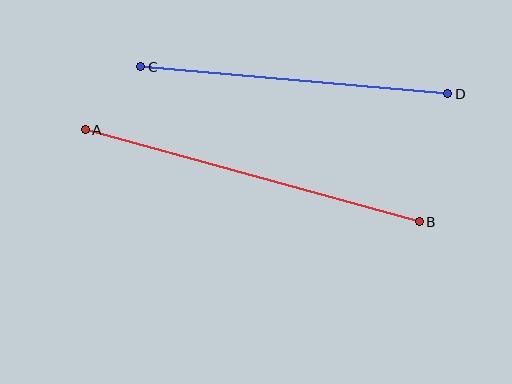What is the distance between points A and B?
The distance is approximately 346 pixels.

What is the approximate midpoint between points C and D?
The midpoint is at approximately (294, 80) pixels.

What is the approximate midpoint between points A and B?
The midpoint is at approximately (252, 176) pixels.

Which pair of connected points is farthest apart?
Points A and B are farthest apart.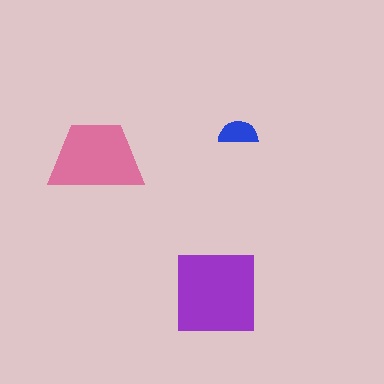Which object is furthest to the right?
The blue semicircle is rightmost.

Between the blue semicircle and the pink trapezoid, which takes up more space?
The pink trapezoid.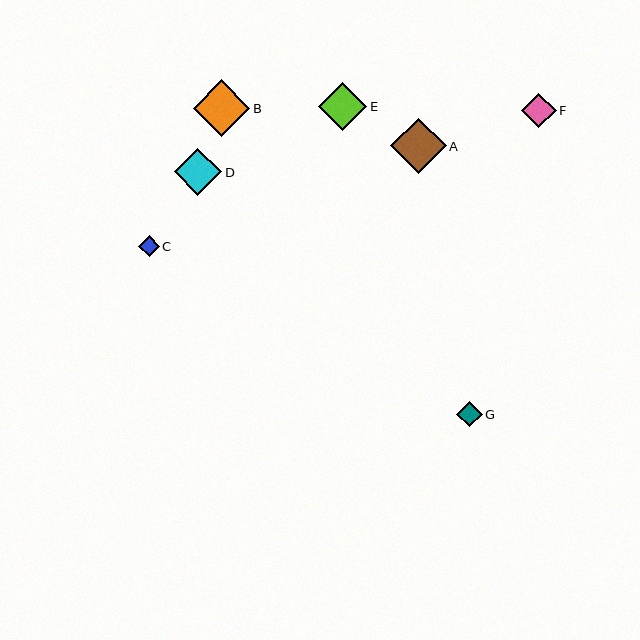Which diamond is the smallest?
Diamond C is the smallest with a size of approximately 21 pixels.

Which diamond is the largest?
Diamond B is the largest with a size of approximately 56 pixels.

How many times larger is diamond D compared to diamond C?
Diamond D is approximately 2.3 times the size of diamond C.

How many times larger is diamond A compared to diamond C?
Diamond A is approximately 2.7 times the size of diamond C.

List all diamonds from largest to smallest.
From largest to smallest: B, A, E, D, F, G, C.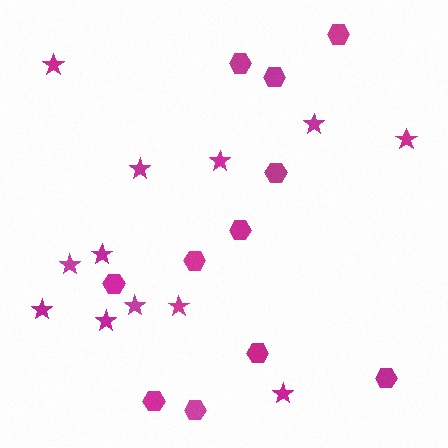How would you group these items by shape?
There are 2 groups: one group of hexagons (11) and one group of stars (12).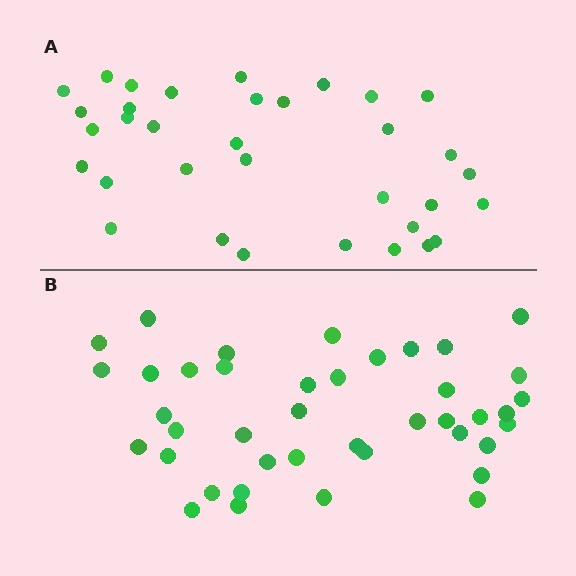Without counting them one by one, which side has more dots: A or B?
Region B (the bottom region) has more dots.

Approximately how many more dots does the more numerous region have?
Region B has roughly 8 or so more dots than region A.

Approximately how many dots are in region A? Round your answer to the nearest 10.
About 30 dots. (The exact count is 34, which rounds to 30.)